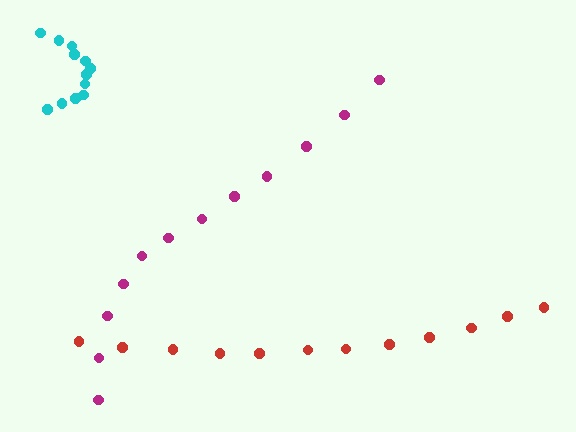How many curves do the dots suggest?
There are 3 distinct paths.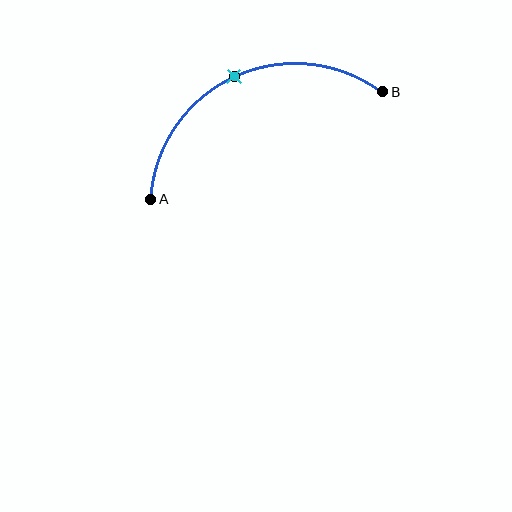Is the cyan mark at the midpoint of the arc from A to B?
Yes. The cyan mark lies on the arc at equal arc-length from both A and B — it is the arc midpoint.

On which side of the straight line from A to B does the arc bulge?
The arc bulges above the straight line connecting A and B.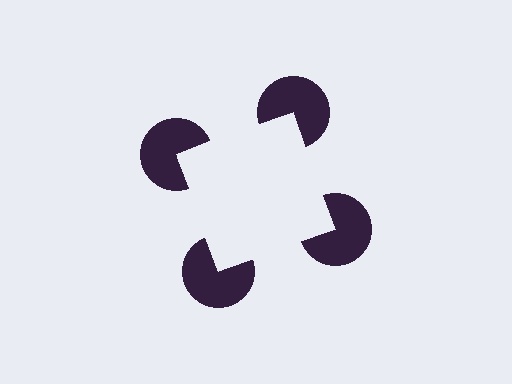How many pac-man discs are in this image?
There are 4 — one at each vertex of the illusory square.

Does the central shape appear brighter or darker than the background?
It typically appears slightly brighter than the background, even though no actual brightness change is drawn.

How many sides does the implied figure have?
4 sides.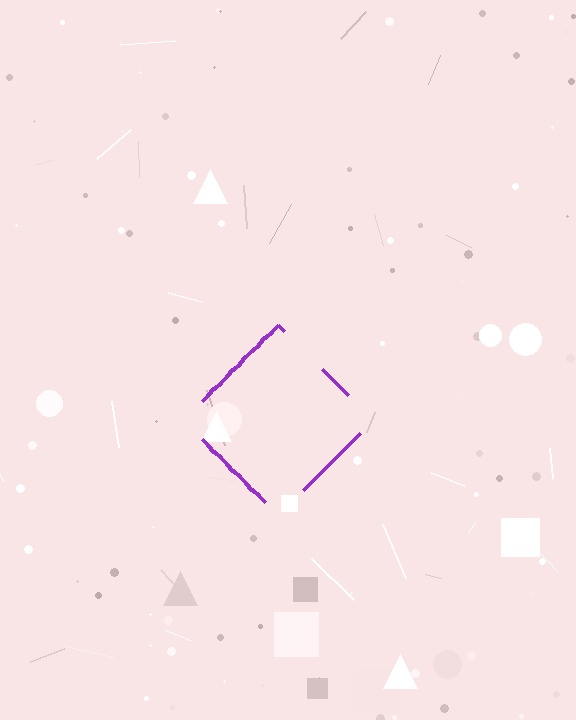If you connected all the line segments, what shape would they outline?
They would outline a diamond.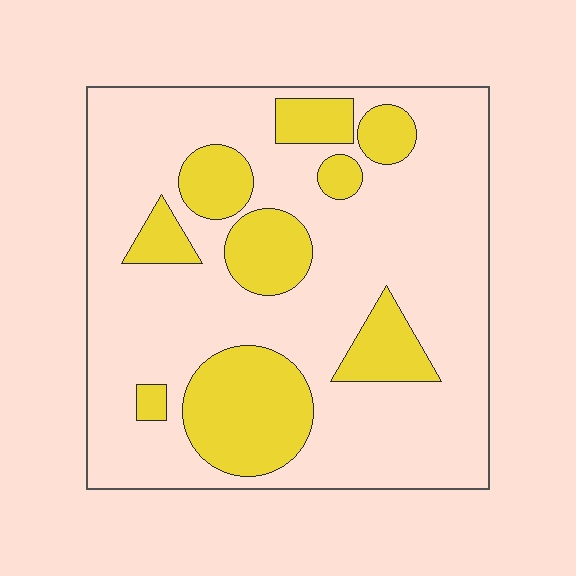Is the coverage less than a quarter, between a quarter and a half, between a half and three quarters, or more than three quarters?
Between a quarter and a half.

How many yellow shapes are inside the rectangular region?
9.